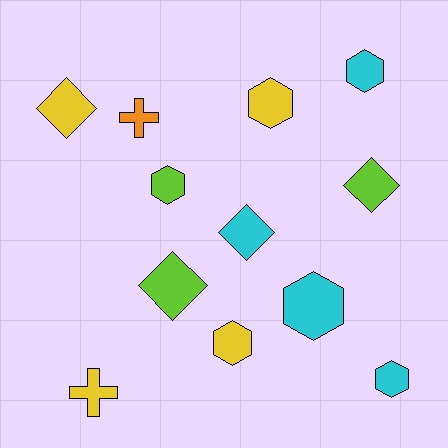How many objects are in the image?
There are 12 objects.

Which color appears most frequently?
Cyan, with 4 objects.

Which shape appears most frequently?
Hexagon, with 6 objects.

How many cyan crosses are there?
There are no cyan crosses.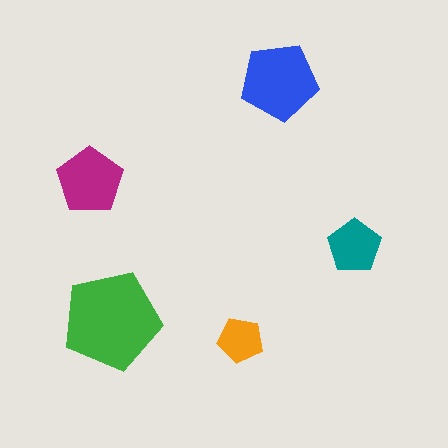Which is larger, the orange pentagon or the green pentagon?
The green one.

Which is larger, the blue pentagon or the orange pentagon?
The blue one.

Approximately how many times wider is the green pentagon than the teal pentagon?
About 2 times wider.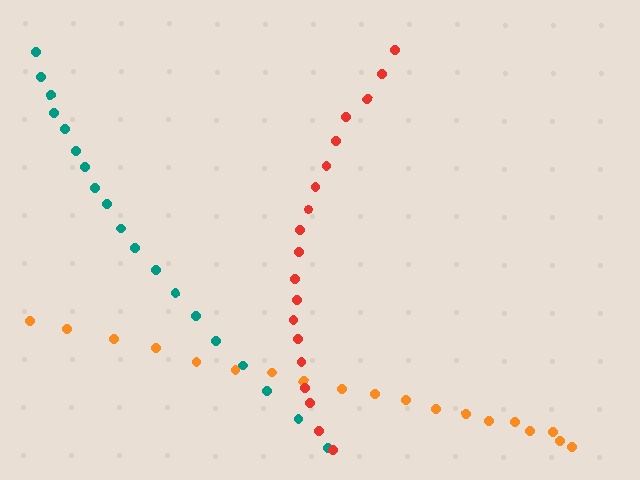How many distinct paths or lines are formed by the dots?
There are 3 distinct paths.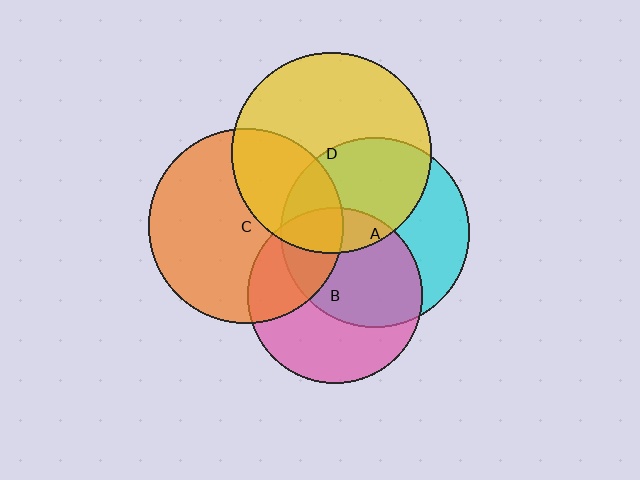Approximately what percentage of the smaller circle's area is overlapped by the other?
Approximately 30%.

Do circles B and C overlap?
Yes.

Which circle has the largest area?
Circle D (yellow).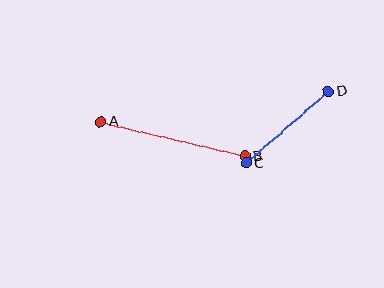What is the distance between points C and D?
The distance is approximately 109 pixels.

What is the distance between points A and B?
The distance is approximately 148 pixels.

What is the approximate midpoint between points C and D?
The midpoint is at approximately (287, 127) pixels.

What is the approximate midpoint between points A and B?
The midpoint is at approximately (173, 139) pixels.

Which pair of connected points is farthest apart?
Points A and B are farthest apart.